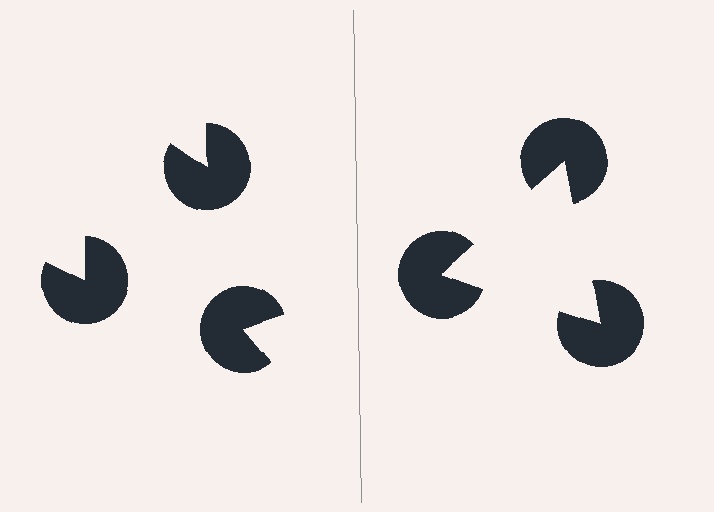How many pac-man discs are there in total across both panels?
6 — 3 on each side.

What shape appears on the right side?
An illusory triangle.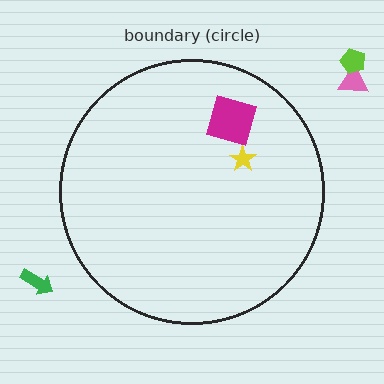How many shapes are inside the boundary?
2 inside, 3 outside.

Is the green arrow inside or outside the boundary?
Outside.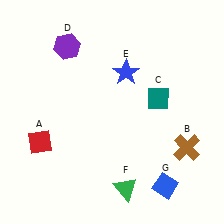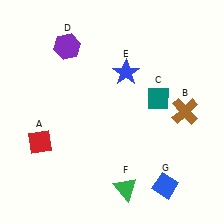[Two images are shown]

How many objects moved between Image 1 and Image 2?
1 object moved between the two images.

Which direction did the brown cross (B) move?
The brown cross (B) moved up.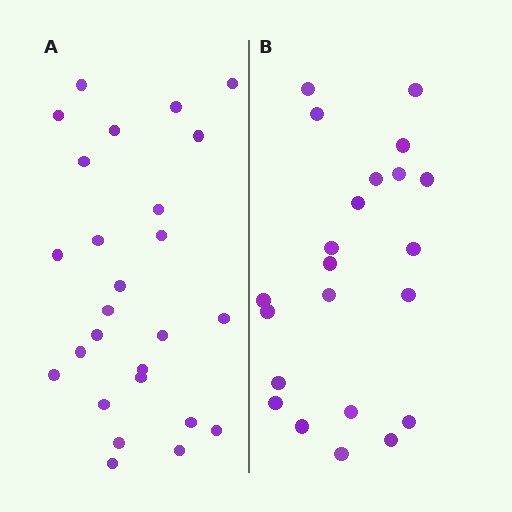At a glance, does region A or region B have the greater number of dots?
Region A (the left region) has more dots.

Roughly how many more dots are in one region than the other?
Region A has about 4 more dots than region B.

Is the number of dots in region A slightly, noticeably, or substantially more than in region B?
Region A has only slightly more — the two regions are fairly close. The ratio is roughly 1.2 to 1.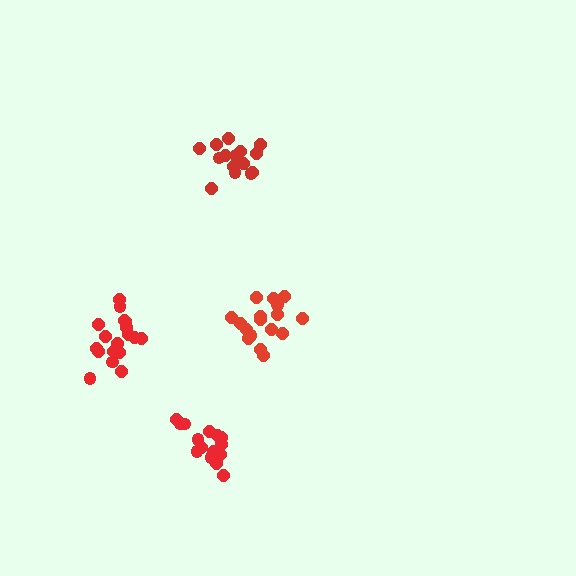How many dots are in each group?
Group 1: 17 dots, Group 2: 18 dots, Group 3: 17 dots, Group 4: 15 dots (67 total).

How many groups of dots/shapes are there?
There are 4 groups.